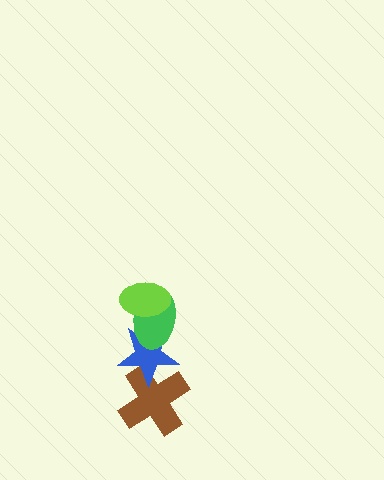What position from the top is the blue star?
The blue star is 3rd from the top.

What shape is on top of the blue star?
The green ellipse is on top of the blue star.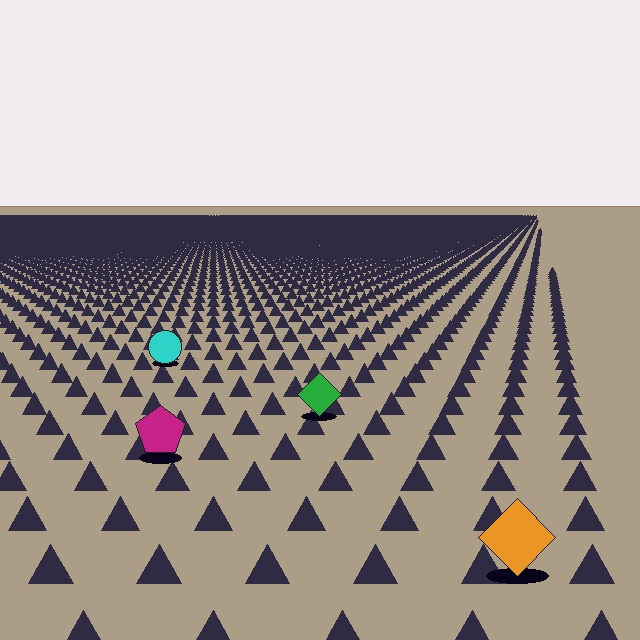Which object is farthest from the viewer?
The cyan circle is farthest from the viewer. It appears smaller and the ground texture around it is denser.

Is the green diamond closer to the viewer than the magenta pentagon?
No. The magenta pentagon is closer — you can tell from the texture gradient: the ground texture is coarser near it.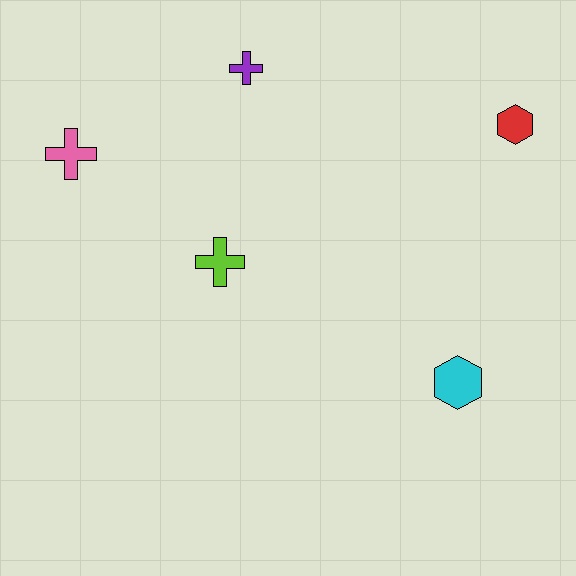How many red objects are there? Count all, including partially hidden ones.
There is 1 red object.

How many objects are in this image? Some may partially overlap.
There are 5 objects.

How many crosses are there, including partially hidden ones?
There are 3 crosses.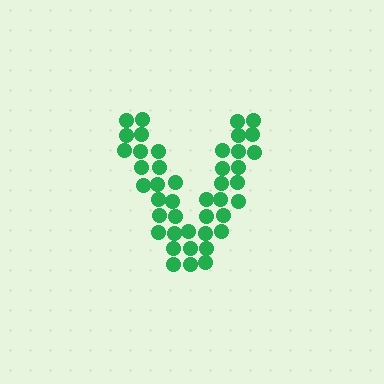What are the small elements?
The small elements are circles.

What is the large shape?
The large shape is the letter V.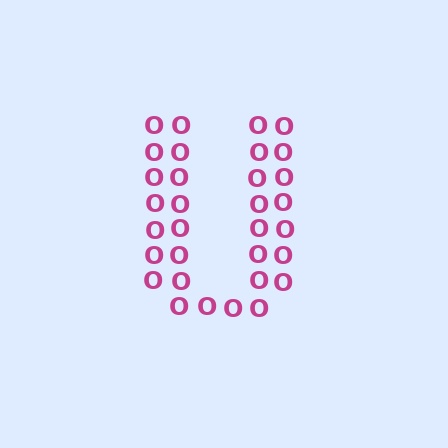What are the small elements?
The small elements are letter O's.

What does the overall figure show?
The overall figure shows the letter U.